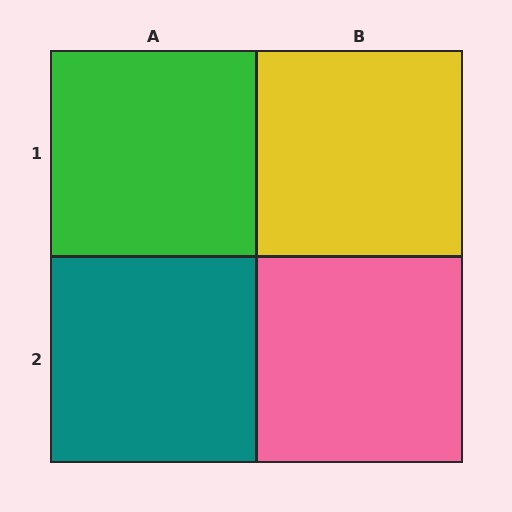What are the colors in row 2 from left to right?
Teal, pink.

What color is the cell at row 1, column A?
Green.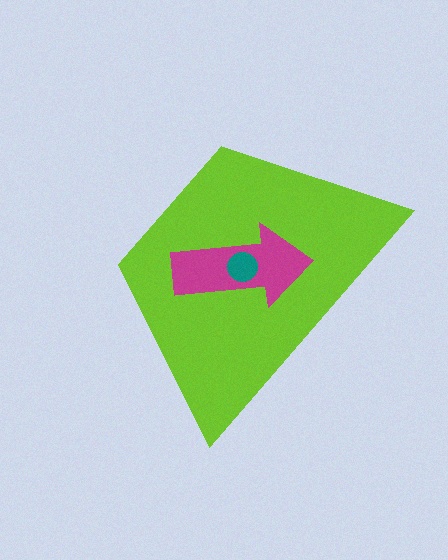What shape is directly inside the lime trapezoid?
The magenta arrow.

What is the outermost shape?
The lime trapezoid.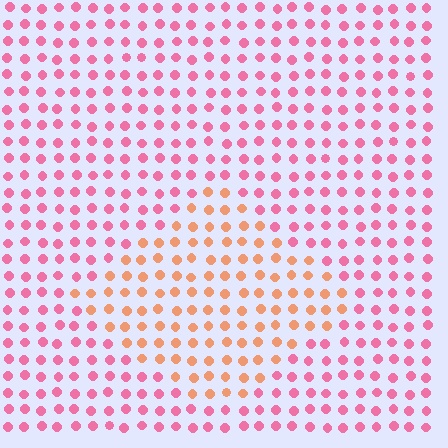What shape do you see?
I see a diamond.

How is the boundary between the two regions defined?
The boundary is defined purely by a slight shift in hue (about 44 degrees). Spacing, size, and orientation are identical on both sides.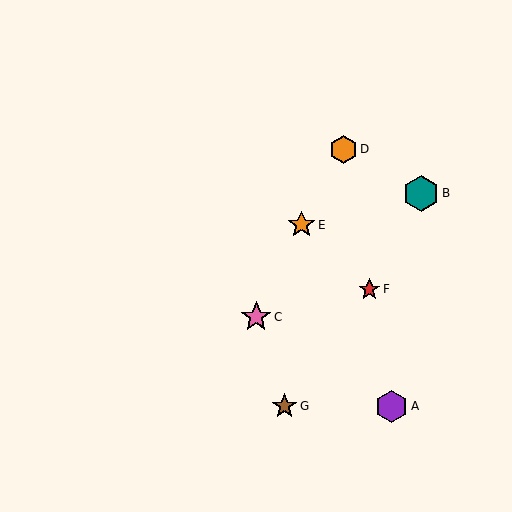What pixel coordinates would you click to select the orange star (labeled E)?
Click at (302, 225) to select the orange star E.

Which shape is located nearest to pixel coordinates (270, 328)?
The pink star (labeled C) at (256, 317) is nearest to that location.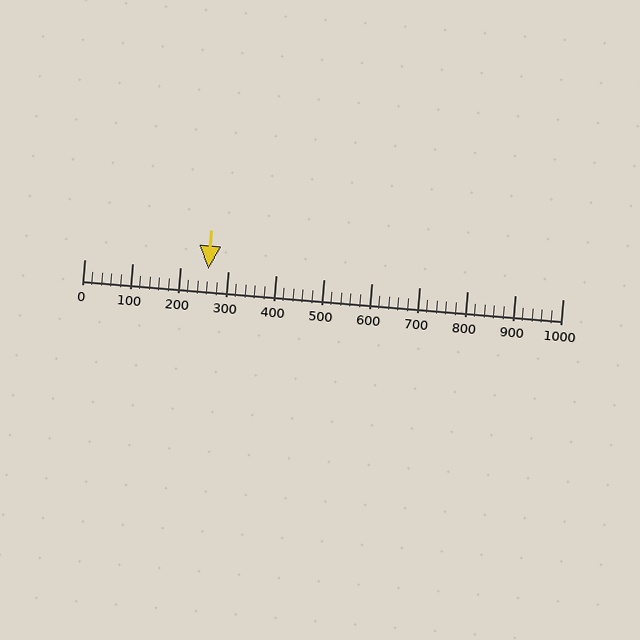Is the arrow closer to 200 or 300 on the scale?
The arrow is closer to 300.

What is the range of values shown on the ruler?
The ruler shows values from 0 to 1000.